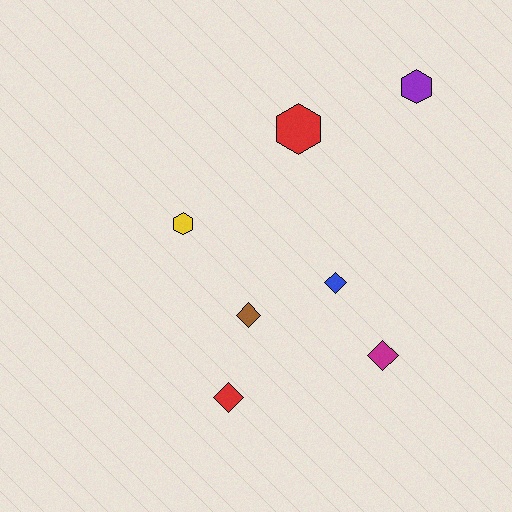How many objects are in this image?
There are 7 objects.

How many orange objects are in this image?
There are no orange objects.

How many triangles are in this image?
There are no triangles.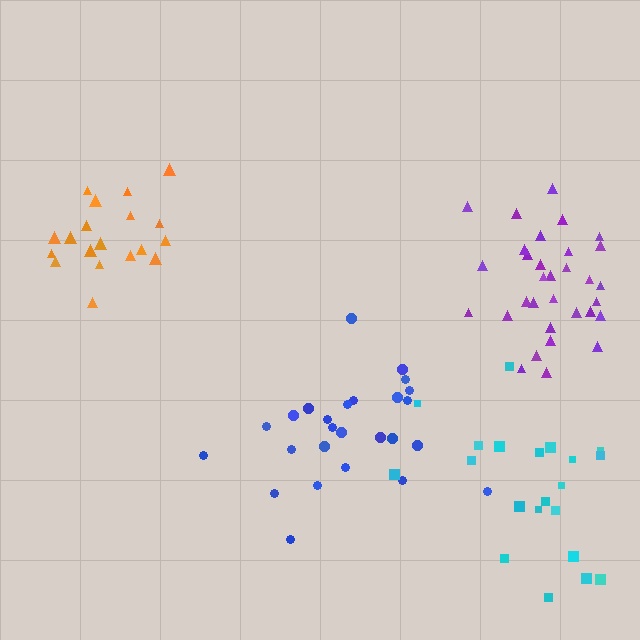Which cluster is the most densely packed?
Purple.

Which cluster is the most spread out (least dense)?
Cyan.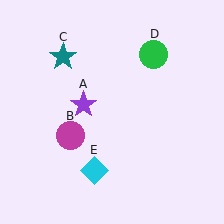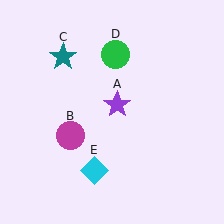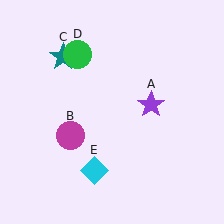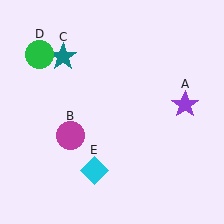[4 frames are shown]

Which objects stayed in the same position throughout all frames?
Magenta circle (object B) and teal star (object C) and cyan diamond (object E) remained stationary.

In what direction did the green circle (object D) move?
The green circle (object D) moved left.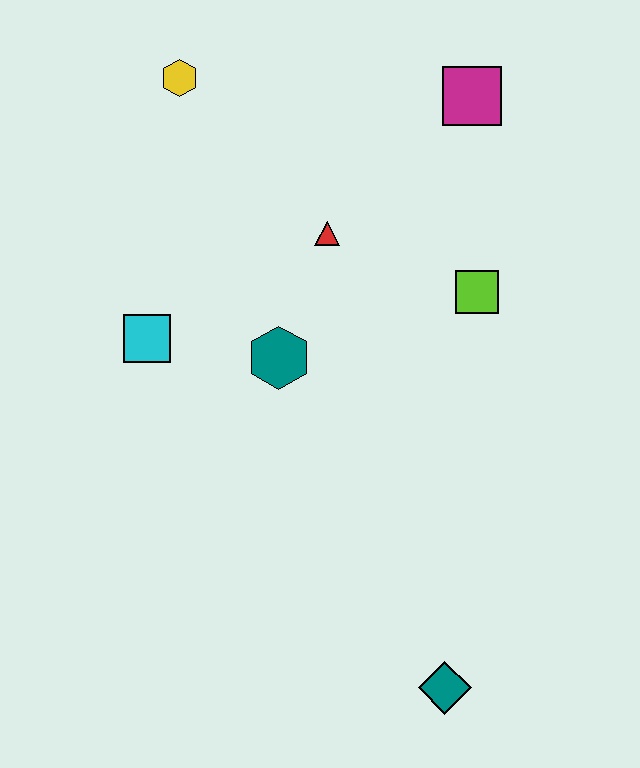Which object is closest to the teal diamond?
The teal hexagon is closest to the teal diamond.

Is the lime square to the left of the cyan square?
No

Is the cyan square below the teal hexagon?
No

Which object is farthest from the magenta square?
The teal diamond is farthest from the magenta square.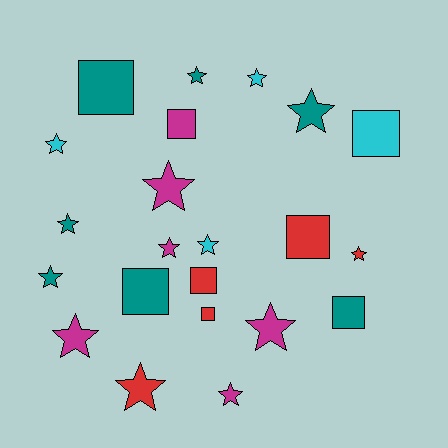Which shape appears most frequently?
Star, with 14 objects.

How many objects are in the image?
There are 22 objects.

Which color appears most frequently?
Teal, with 7 objects.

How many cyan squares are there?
There is 1 cyan square.